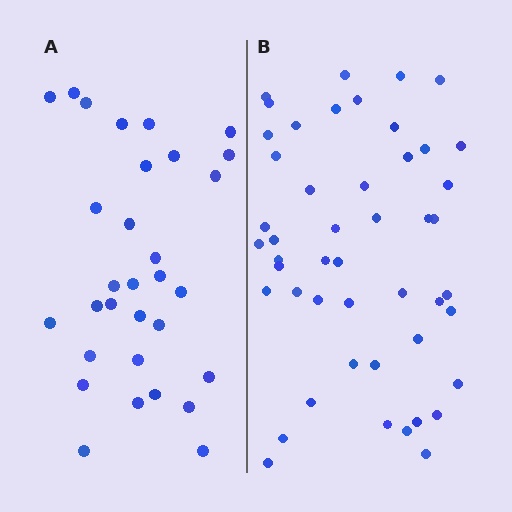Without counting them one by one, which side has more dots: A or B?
Region B (the right region) has more dots.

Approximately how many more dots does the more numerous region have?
Region B has approximately 15 more dots than region A.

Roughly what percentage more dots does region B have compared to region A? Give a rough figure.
About 55% more.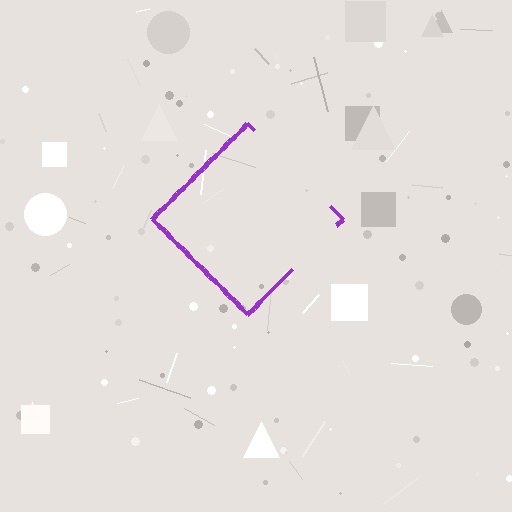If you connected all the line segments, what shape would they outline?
They would outline a diamond.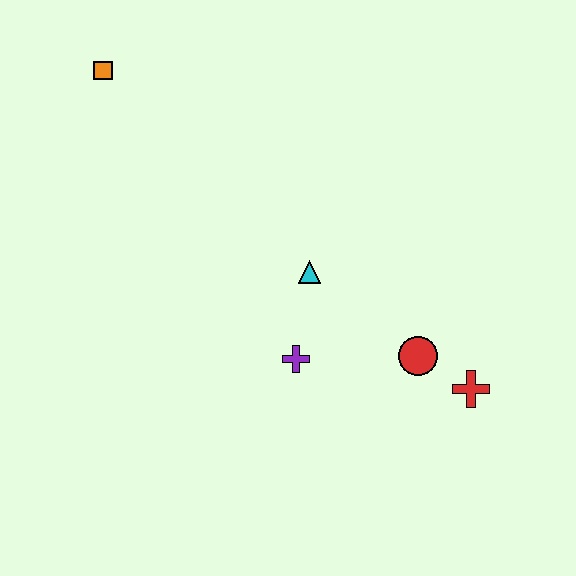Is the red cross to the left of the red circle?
No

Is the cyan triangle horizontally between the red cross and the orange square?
Yes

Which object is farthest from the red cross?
The orange square is farthest from the red cross.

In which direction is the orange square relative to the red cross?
The orange square is to the left of the red cross.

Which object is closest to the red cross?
The red circle is closest to the red cross.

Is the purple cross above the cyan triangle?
No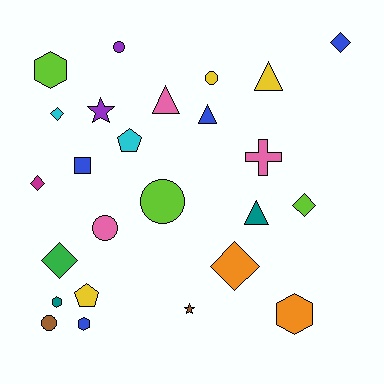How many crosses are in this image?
There is 1 cross.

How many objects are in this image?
There are 25 objects.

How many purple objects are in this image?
There are 2 purple objects.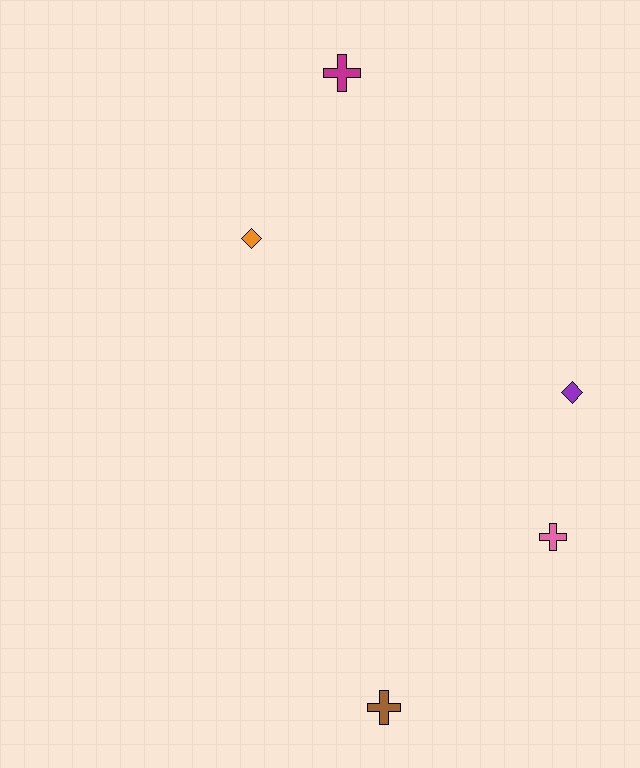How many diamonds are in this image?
There are 2 diamonds.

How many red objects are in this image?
There are no red objects.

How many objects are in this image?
There are 5 objects.